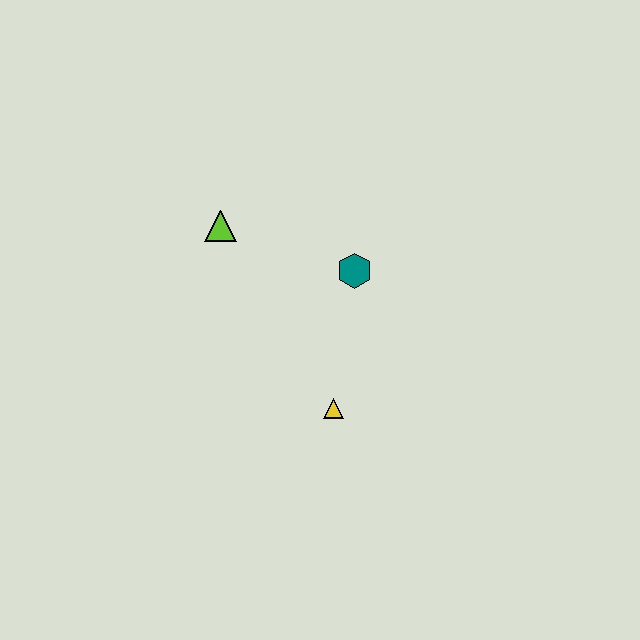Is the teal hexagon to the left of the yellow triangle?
No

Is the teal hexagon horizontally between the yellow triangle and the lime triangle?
No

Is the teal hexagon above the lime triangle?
No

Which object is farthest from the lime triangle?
The yellow triangle is farthest from the lime triangle.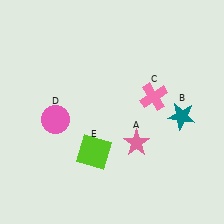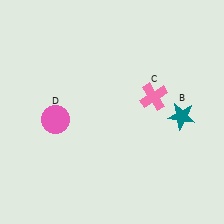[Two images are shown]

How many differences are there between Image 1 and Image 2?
There are 2 differences between the two images.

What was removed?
The lime square (E), the pink star (A) were removed in Image 2.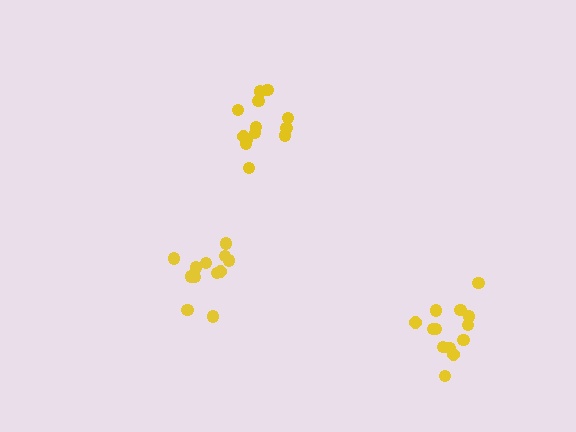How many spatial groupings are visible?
There are 3 spatial groupings.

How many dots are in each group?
Group 1: 12 dots, Group 2: 13 dots, Group 3: 13 dots (38 total).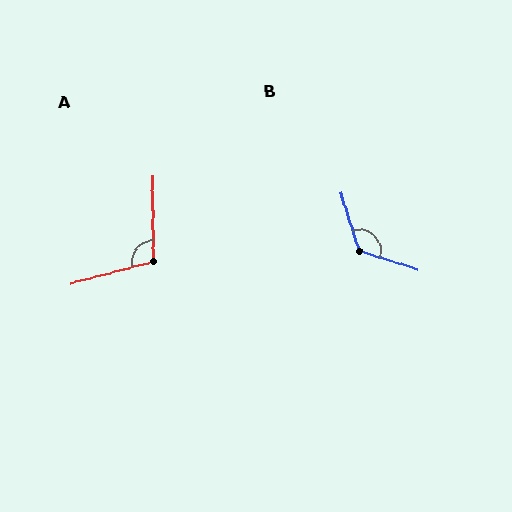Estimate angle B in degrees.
Approximately 125 degrees.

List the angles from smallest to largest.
A (104°), B (125°).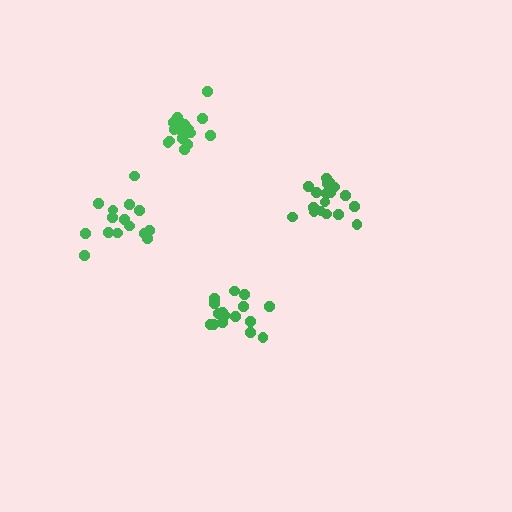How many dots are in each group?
Group 1: 18 dots, Group 2: 17 dots, Group 3: 15 dots, Group 4: 17 dots (67 total).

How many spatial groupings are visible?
There are 4 spatial groupings.